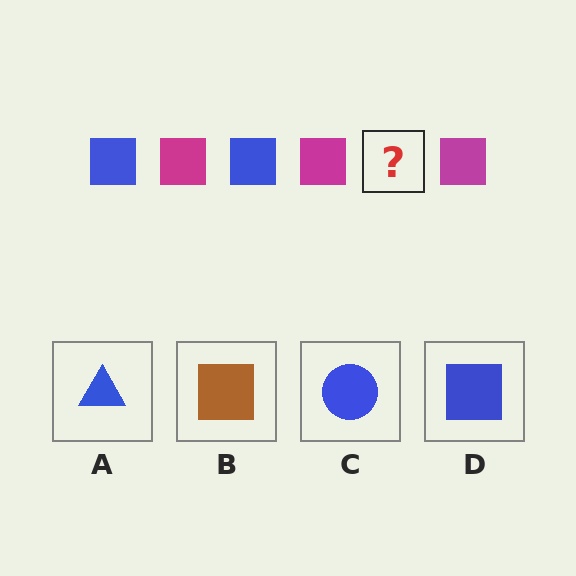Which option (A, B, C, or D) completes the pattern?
D.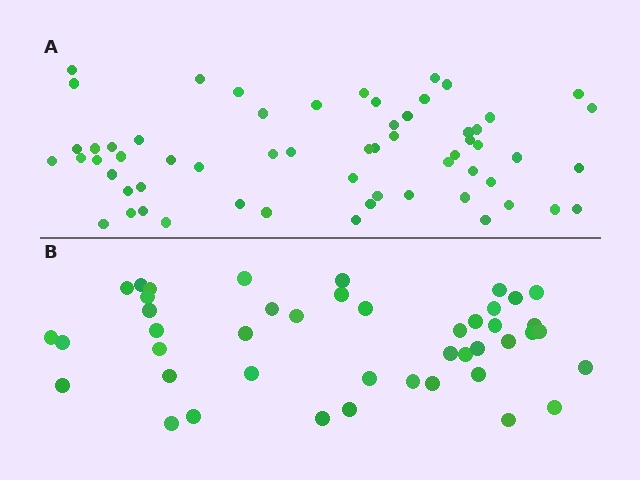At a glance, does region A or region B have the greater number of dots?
Region A (the top region) has more dots.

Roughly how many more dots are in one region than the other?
Region A has approximately 15 more dots than region B.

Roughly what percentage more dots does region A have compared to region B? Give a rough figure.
About 35% more.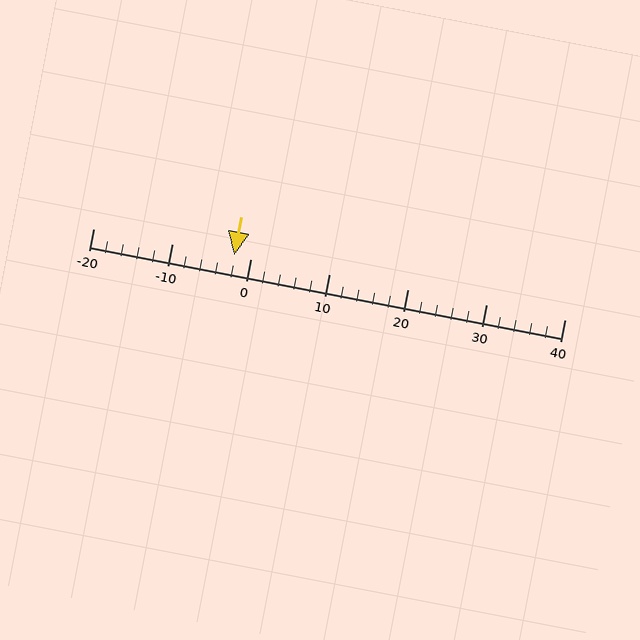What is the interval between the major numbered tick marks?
The major tick marks are spaced 10 units apart.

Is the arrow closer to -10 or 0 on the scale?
The arrow is closer to 0.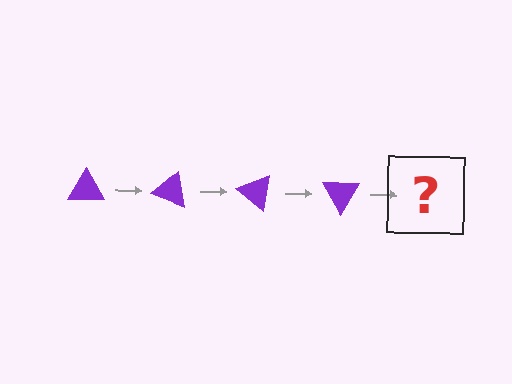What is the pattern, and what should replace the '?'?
The pattern is that the triangle rotates 20 degrees each step. The '?' should be a purple triangle rotated 80 degrees.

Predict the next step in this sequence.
The next step is a purple triangle rotated 80 degrees.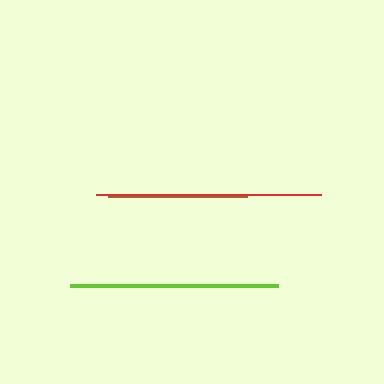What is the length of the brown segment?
The brown segment is approximately 139 pixels long.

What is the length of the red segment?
The red segment is approximately 226 pixels long.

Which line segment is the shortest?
The brown line is the shortest at approximately 139 pixels.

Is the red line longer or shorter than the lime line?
The red line is longer than the lime line.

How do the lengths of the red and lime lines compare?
The red and lime lines are approximately the same length.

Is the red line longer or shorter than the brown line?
The red line is longer than the brown line.